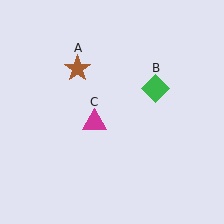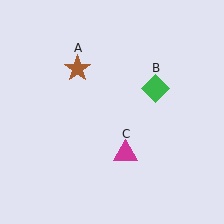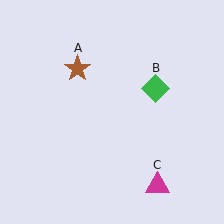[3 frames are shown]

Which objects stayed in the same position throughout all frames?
Brown star (object A) and green diamond (object B) remained stationary.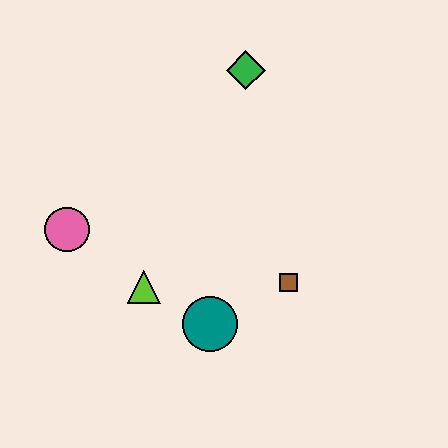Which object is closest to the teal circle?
The lime triangle is closest to the teal circle.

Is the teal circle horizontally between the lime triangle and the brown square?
Yes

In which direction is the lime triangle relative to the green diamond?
The lime triangle is below the green diamond.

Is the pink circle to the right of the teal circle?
No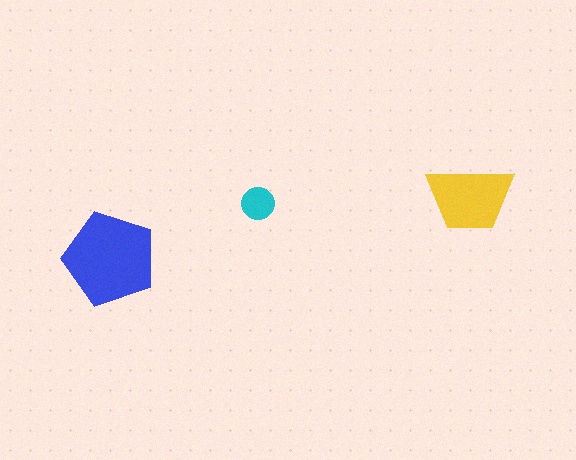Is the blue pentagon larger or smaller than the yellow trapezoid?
Larger.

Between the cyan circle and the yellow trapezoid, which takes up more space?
The yellow trapezoid.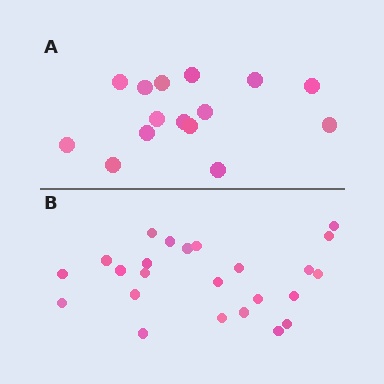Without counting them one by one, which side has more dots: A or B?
Region B (the bottom region) has more dots.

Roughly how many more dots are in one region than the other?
Region B has roughly 8 or so more dots than region A.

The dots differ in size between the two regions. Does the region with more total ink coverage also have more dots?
No. Region A has more total ink coverage because its dots are larger, but region B actually contains more individual dots. Total area can be misleading — the number of items is what matters here.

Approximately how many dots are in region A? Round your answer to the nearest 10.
About 20 dots. (The exact count is 15, which rounds to 20.)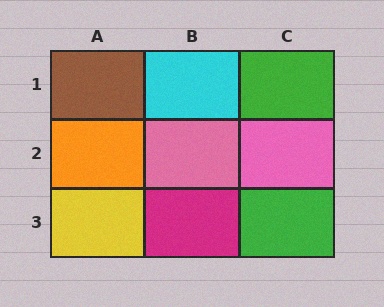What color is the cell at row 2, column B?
Pink.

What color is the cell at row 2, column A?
Orange.